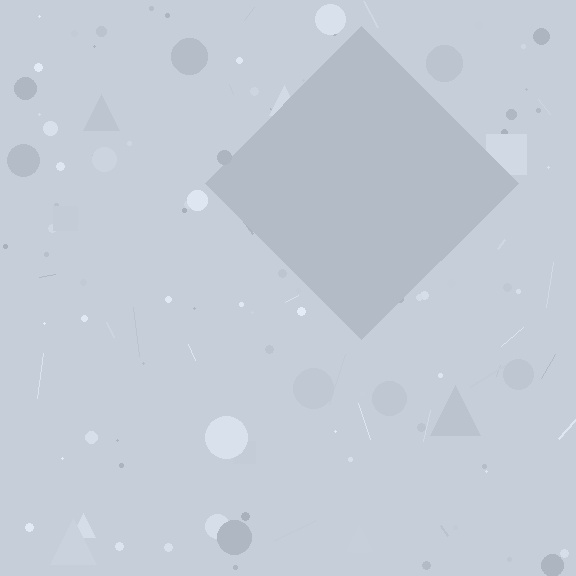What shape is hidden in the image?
A diamond is hidden in the image.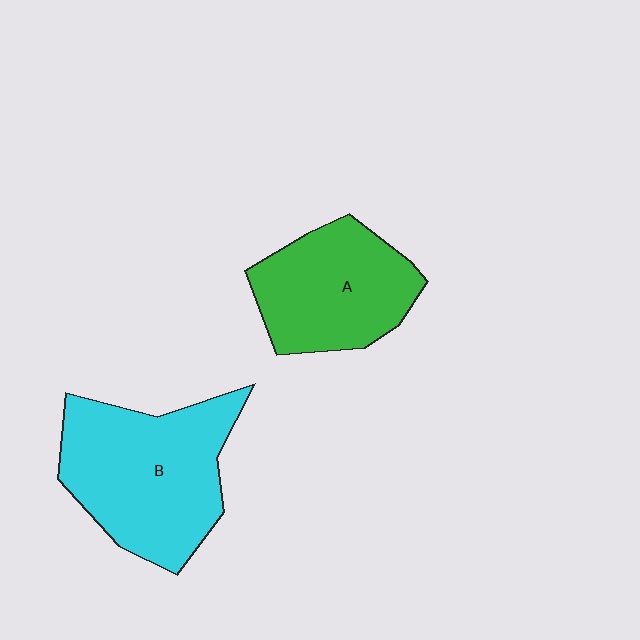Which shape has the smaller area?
Shape A (green).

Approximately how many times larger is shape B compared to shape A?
Approximately 1.3 times.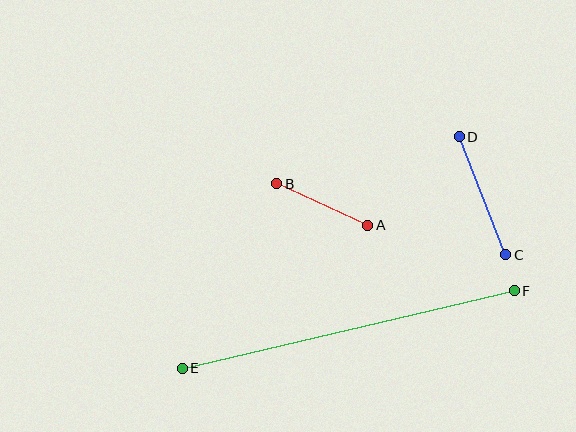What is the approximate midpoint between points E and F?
The midpoint is at approximately (348, 330) pixels.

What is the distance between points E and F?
The distance is approximately 341 pixels.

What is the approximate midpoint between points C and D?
The midpoint is at approximately (483, 196) pixels.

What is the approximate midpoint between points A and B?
The midpoint is at approximately (322, 205) pixels.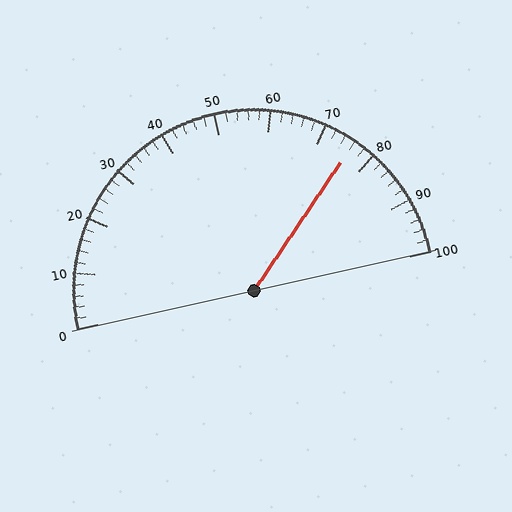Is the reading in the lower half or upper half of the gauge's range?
The reading is in the upper half of the range (0 to 100).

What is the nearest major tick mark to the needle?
The nearest major tick mark is 80.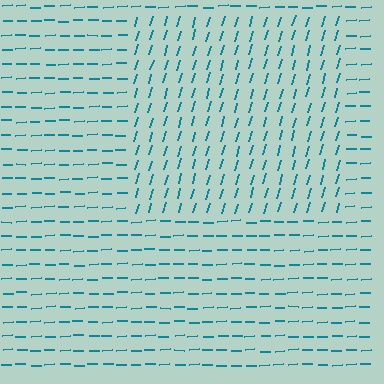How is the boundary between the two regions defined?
The boundary is defined purely by a change in line orientation (approximately 71 degrees difference). All lines are the same color and thickness.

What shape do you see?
I see a rectangle.